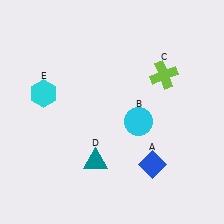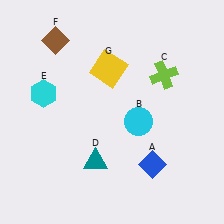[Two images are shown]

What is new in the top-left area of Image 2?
A yellow square (G) was added in the top-left area of Image 2.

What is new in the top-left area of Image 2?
A brown diamond (F) was added in the top-left area of Image 2.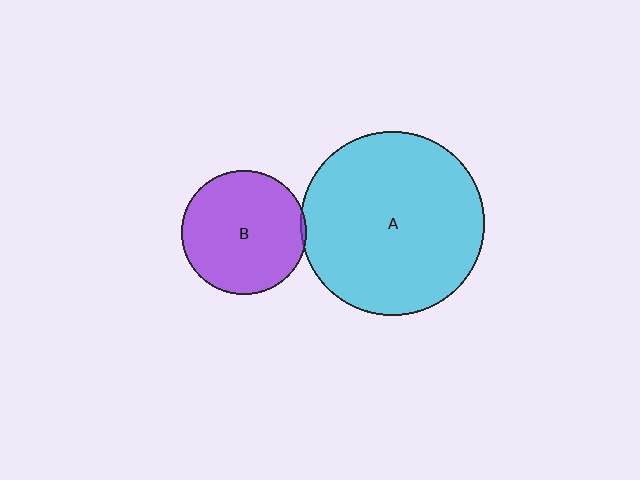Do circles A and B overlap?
Yes.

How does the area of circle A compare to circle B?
Approximately 2.2 times.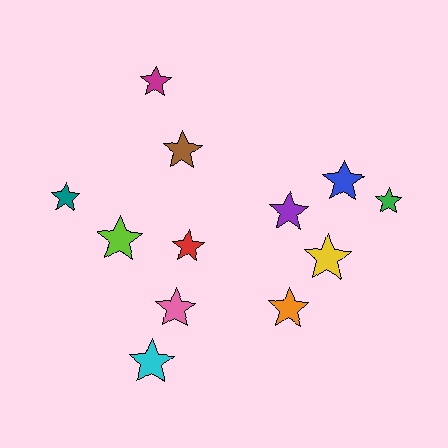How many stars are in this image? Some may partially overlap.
There are 12 stars.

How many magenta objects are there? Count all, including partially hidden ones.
There is 1 magenta object.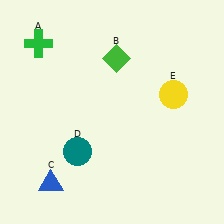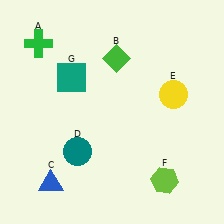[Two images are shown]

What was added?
A lime hexagon (F), a teal square (G) were added in Image 2.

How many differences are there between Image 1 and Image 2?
There are 2 differences between the two images.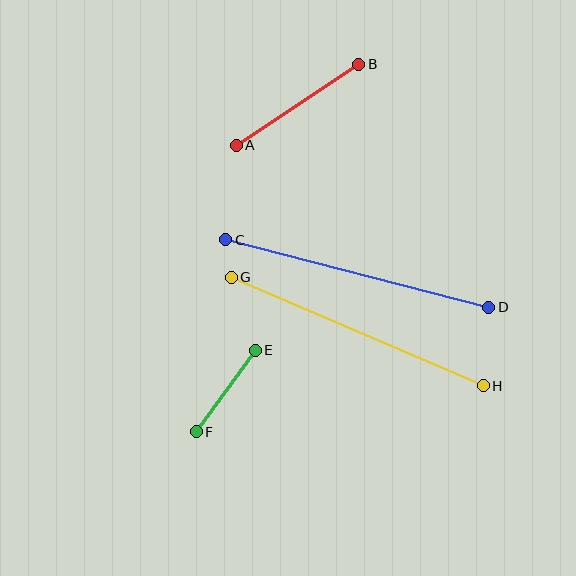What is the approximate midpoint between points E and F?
The midpoint is at approximately (226, 391) pixels.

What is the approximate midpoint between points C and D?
The midpoint is at approximately (357, 274) pixels.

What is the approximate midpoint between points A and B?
The midpoint is at approximately (298, 105) pixels.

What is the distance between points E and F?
The distance is approximately 101 pixels.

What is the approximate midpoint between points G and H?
The midpoint is at approximately (357, 332) pixels.